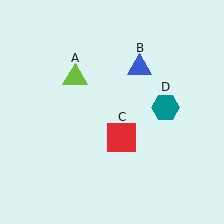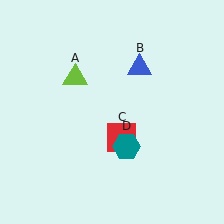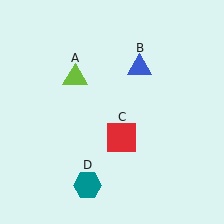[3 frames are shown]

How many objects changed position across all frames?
1 object changed position: teal hexagon (object D).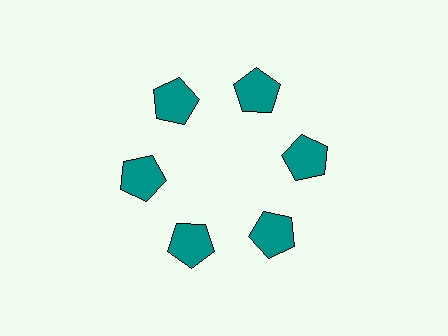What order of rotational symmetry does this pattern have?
This pattern has 6-fold rotational symmetry.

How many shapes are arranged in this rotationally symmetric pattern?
There are 6 shapes, arranged in 6 groups of 1.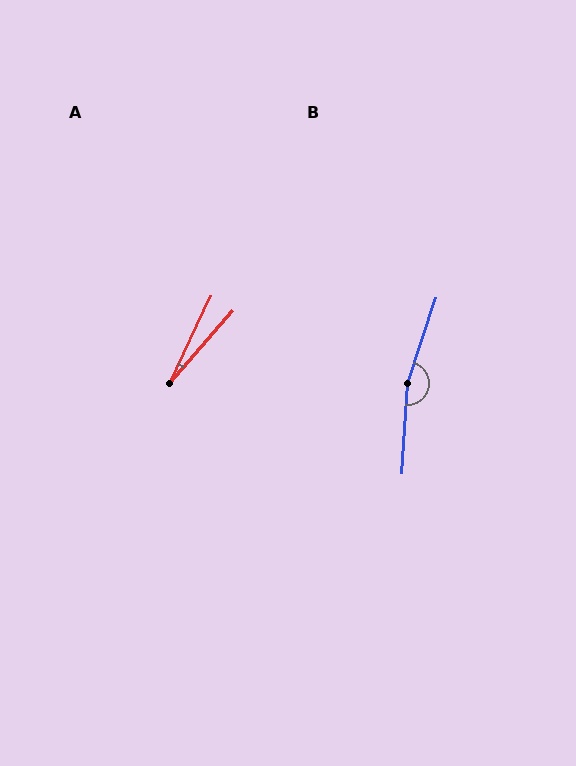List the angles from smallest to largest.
A (15°), B (165°).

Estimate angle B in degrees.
Approximately 165 degrees.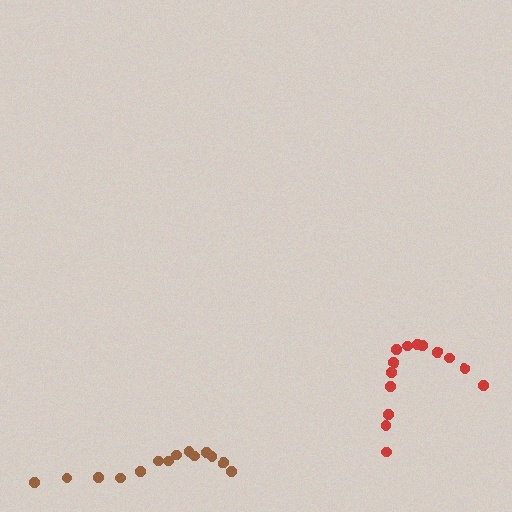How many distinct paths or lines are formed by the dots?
There are 2 distinct paths.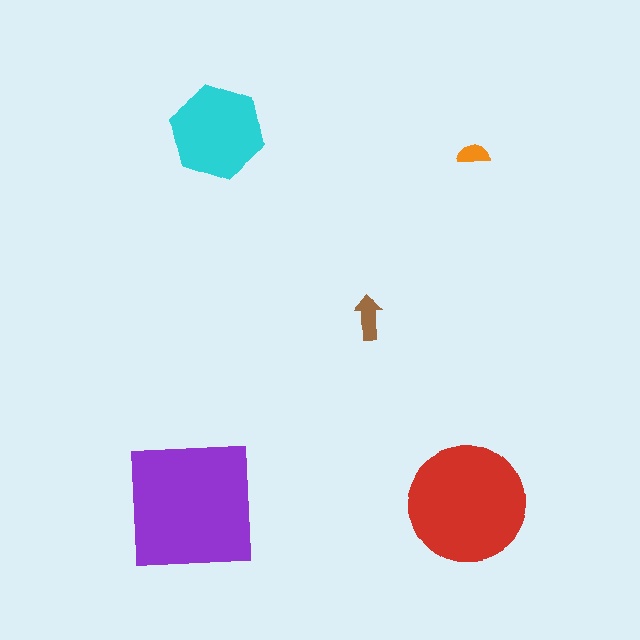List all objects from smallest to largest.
The orange semicircle, the brown arrow, the cyan hexagon, the red circle, the purple square.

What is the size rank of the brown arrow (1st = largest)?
4th.